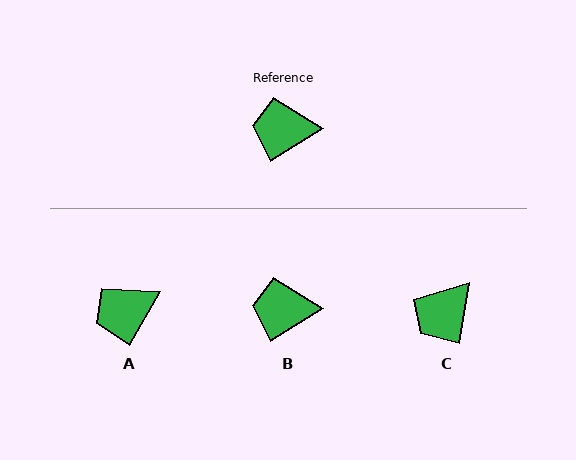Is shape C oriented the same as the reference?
No, it is off by about 49 degrees.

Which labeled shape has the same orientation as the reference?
B.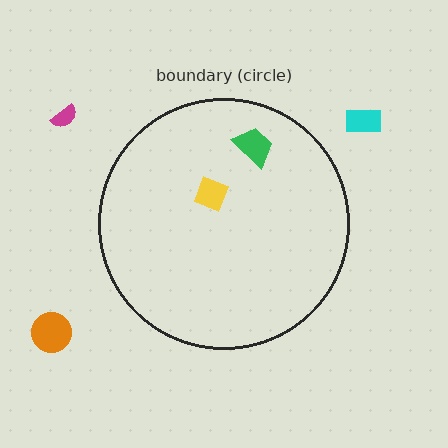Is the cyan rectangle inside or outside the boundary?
Outside.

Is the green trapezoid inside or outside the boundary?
Inside.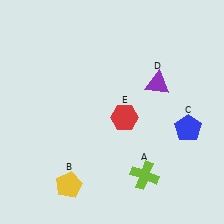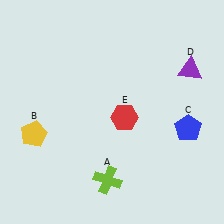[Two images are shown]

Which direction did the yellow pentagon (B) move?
The yellow pentagon (B) moved up.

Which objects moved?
The objects that moved are: the lime cross (A), the yellow pentagon (B), the purple triangle (D).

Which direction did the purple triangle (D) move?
The purple triangle (D) moved right.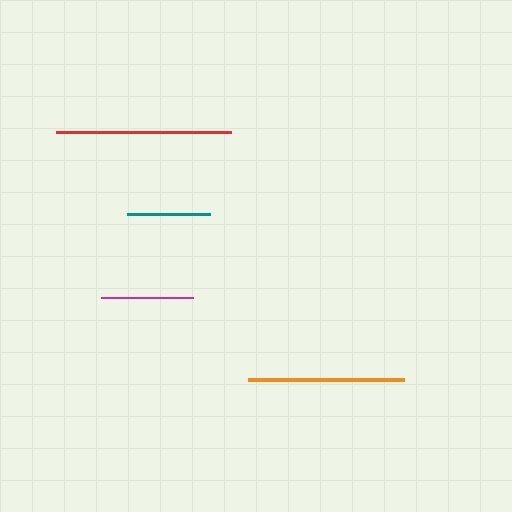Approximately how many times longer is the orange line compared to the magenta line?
The orange line is approximately 1.7 times the length of the magenta line.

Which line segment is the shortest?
The teal line is the shortest at approximately 83 pixels.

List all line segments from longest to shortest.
From longest to shortest: red, orange, magenta, teal.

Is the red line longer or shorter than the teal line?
The red line is longer than the teal line.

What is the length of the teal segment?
The teal segment is approximately 83 pixels long.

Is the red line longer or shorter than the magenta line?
The red line is longer than the magenta line.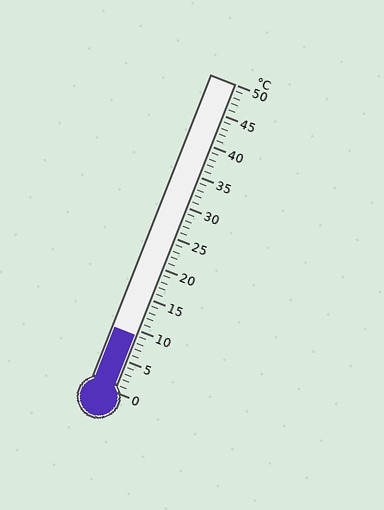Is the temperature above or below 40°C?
The temperature is below 40°C.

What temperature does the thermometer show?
The thermometer shows approximately 9°C.